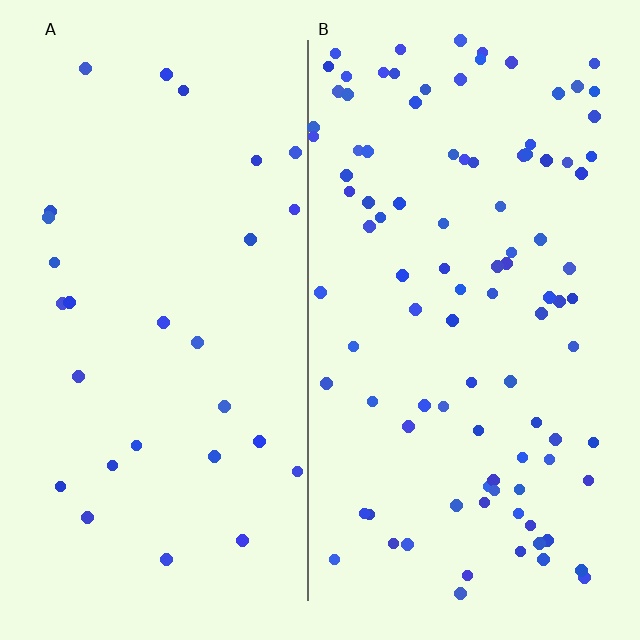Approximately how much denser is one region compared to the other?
Approximately 3.3× — region B over region A.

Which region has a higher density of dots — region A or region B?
B (the right).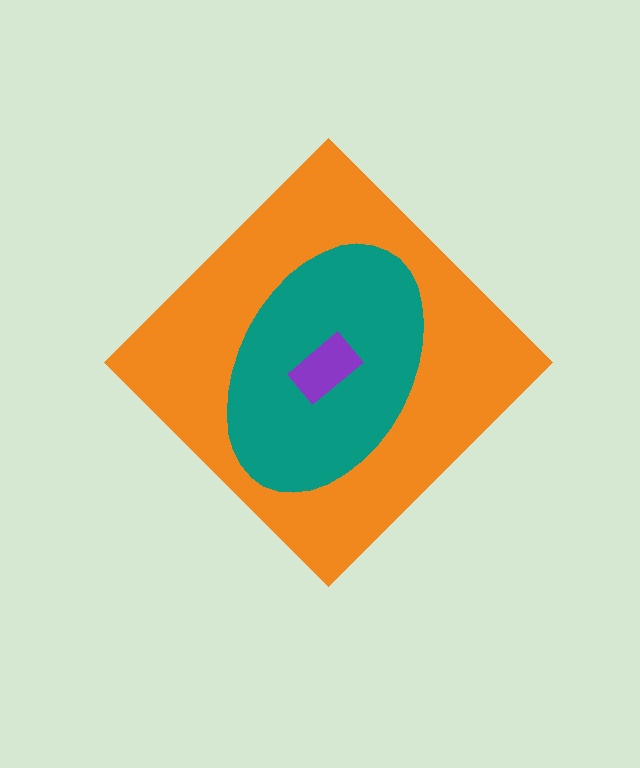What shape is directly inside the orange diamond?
The teal ellipse.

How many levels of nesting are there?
3.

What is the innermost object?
The purple rectangle.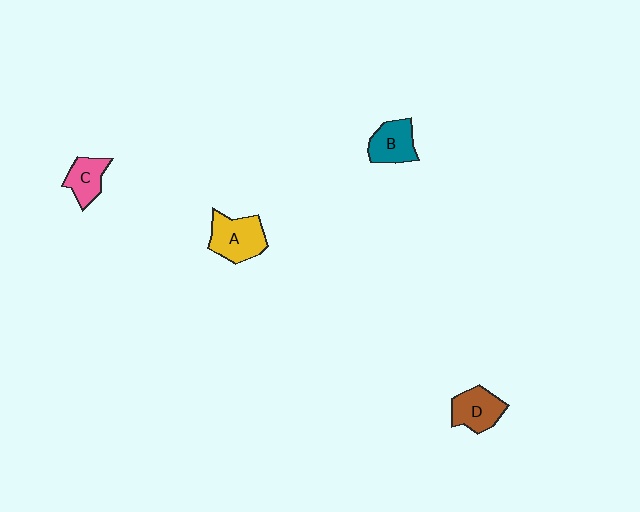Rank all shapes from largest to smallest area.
From largest to smallest: A (yellow), D (brown), B (teal), C (pink).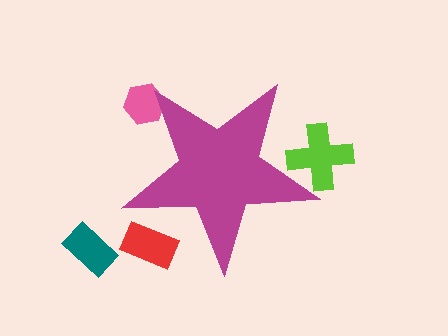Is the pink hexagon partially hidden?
Yes, the pink hexagon is partially hidden behind the magenta star.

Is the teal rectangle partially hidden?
No, the teal rectangle is fully visible.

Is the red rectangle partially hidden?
Yes, the red rectangle is partially hidden behind the magenta star.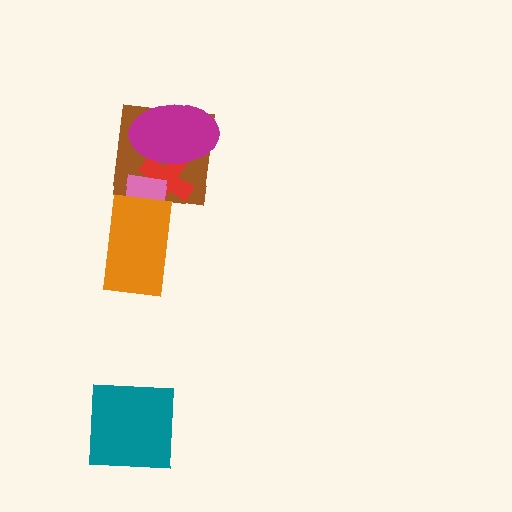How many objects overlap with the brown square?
3 objects overlap with the brown square.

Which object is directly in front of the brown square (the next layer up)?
The red cross is directly in front of the brown square.